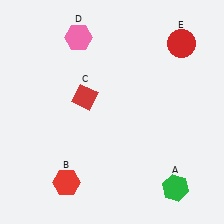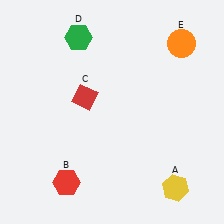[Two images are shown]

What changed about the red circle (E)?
In Image 1, E is red. In Image 2, it changed to orange.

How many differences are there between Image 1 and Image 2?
There are 3 differences between the two images.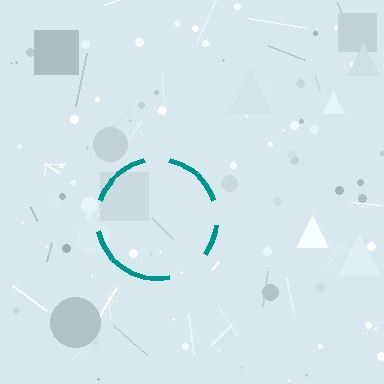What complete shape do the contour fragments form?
The contour fragments form a circle.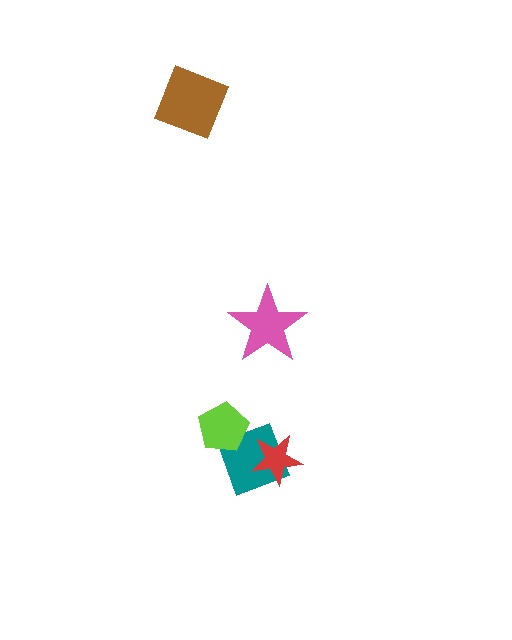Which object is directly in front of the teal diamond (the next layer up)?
The red star is directly in front of the teal diamond.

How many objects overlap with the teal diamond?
2 objects overlap with the teal diamond.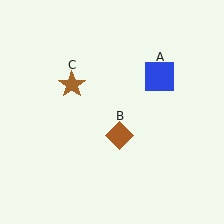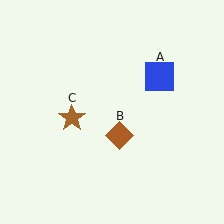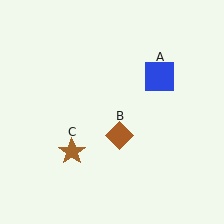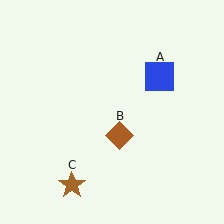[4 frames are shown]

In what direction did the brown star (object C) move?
The brown star (object C) moved down.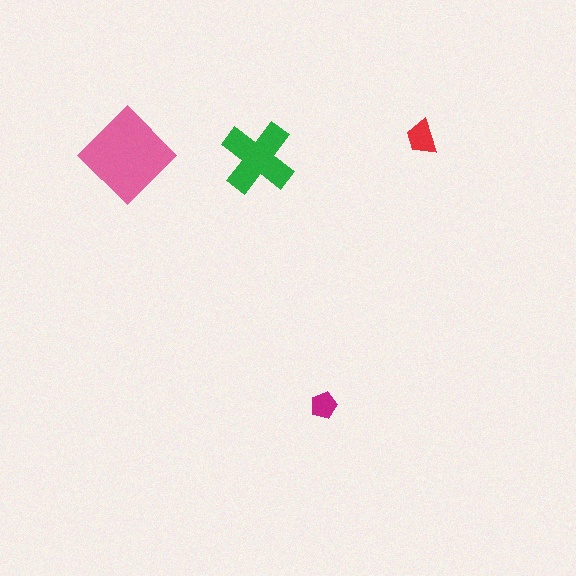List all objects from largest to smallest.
The pink diamond, the green cross, the red trapezoid, the magenta pentagon.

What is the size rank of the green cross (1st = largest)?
2nd.